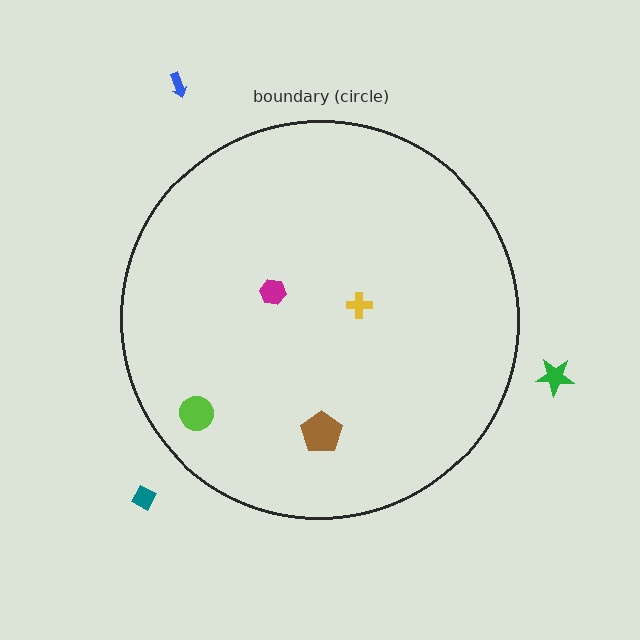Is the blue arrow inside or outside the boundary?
Outside.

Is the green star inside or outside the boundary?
Outside.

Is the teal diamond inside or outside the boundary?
Outside.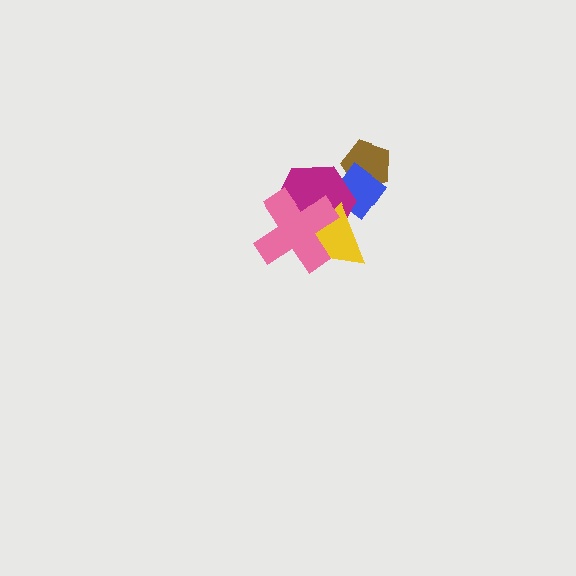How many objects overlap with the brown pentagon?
1 object overlaps with the brown pentagon.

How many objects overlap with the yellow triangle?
3 objects overlap with the yellow triangle.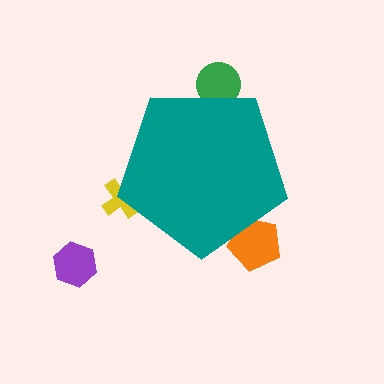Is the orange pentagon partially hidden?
Yes, the orange pentagon is partially hidden behind the teal pentagon.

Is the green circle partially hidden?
Yes, the green circle is partially hidden behind the teal pentagon.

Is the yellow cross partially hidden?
Yes, the yellow cross is partially hidden behind the teal pentagon.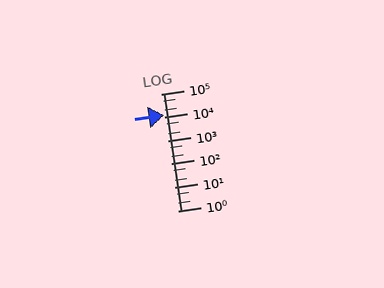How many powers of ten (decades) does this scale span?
The scale spans 5 decades, from 1 to 100000.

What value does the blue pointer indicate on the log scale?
The pointer indicates approximately 12000.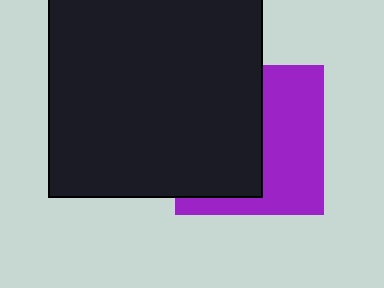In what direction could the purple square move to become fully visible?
The purple square could move right. That would shift it out from behind the black square entirely.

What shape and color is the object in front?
The object in front is a black square.